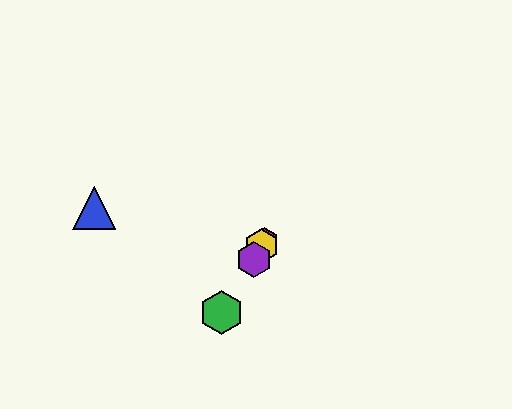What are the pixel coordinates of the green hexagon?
The green hexagon is at (222, 312).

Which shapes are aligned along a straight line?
The red hexagon, the green hexagon, the yellow hexagon, the purple hexagon are aligned along a straight line.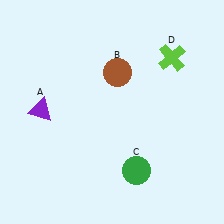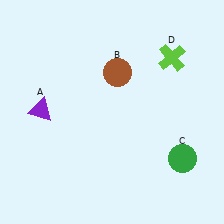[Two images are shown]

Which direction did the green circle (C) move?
The green circle (C) moved right.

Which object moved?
The green circle (C) moved right.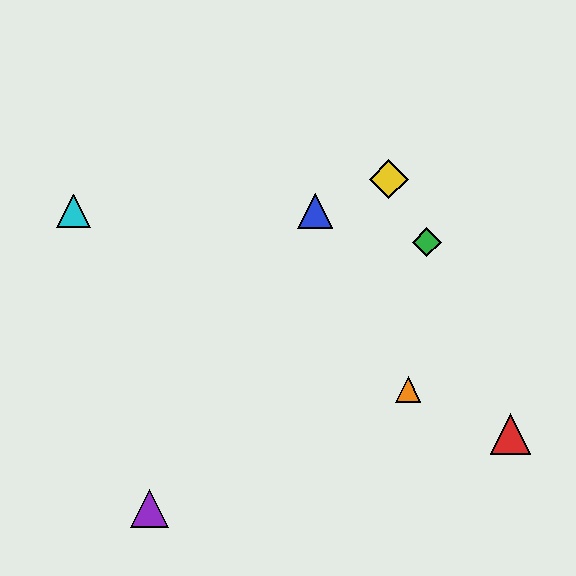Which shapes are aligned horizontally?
The blue triangle, the cyan triangle are aligned horizontally.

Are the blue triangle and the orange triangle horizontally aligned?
No, the blue triangle is at y≈211 and the orange triangle is at y≈389.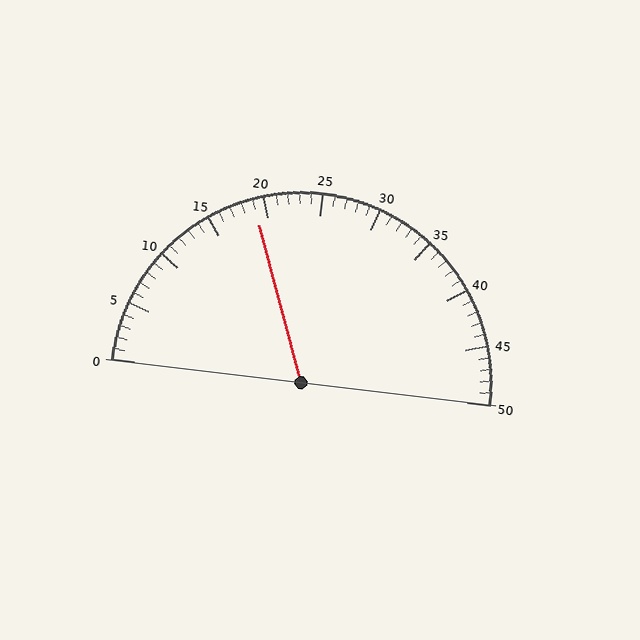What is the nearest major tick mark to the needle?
The nearest major tick mark is 20.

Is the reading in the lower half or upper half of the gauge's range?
The reading is in the lower half of the range (0 to 50).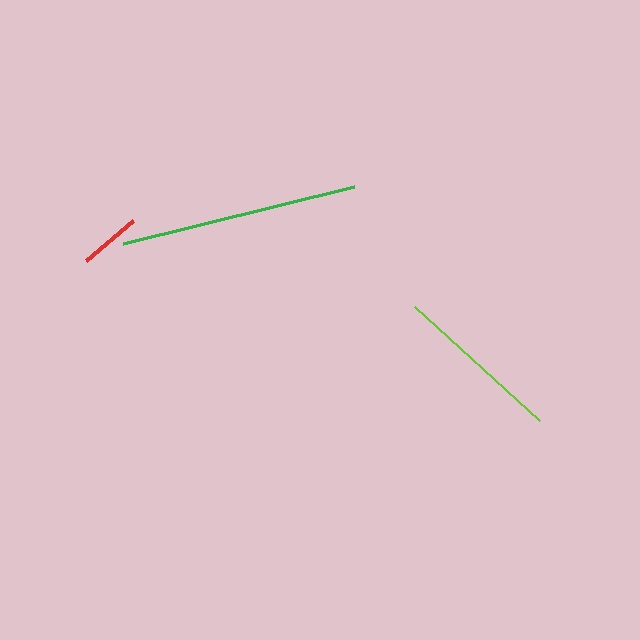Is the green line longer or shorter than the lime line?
The green line is longer than the lime line.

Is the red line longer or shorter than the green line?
The green line is longer than the red line.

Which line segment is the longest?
The green line is the longest at approximately 238 pixels.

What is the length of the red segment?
The red segment is approximately 62 pixels long.